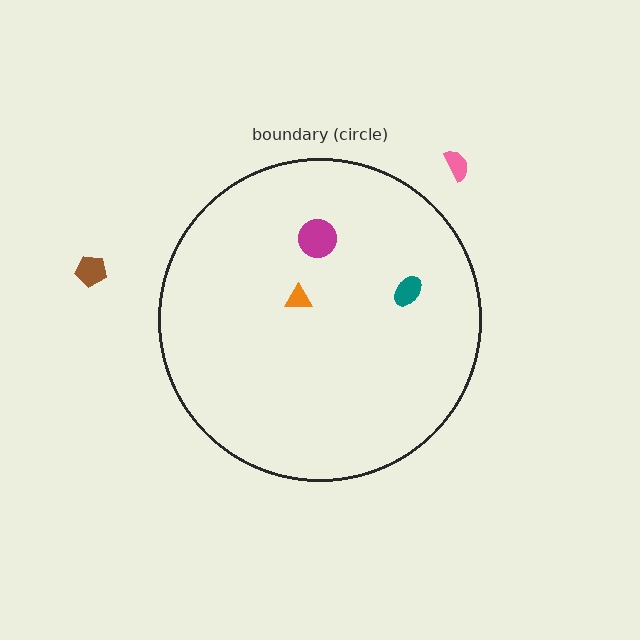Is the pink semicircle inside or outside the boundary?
Outside.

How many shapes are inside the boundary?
3 inside, 2 outside.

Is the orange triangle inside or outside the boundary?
Inside.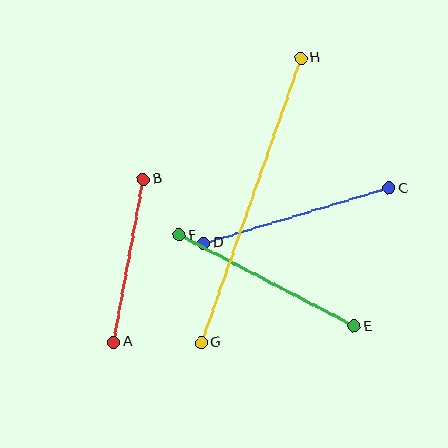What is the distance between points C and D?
The distance is approximately 194 pixels.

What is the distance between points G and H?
The distance is approximately 301 pixels.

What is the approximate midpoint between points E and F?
The midpoint is at approximately (267, 281) pixels.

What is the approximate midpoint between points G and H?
The midpoint is at approximately (251, 200) pixels.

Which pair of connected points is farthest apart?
Points G and H are farthest apart.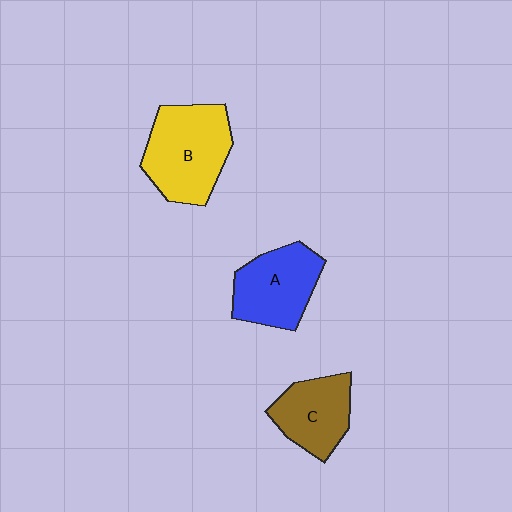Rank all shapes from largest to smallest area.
From largest to smallest: B (yellow), A (blue), C (brown).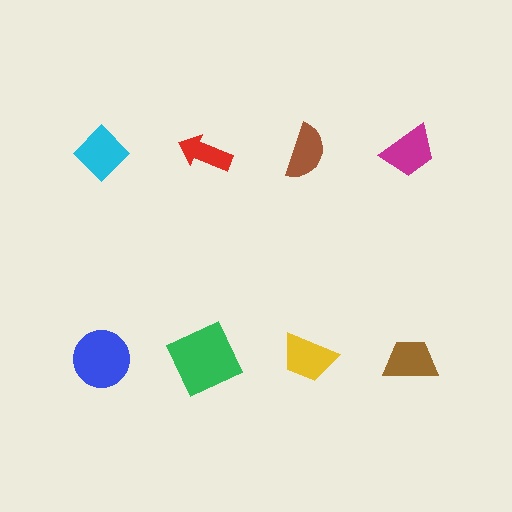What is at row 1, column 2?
A red arrow.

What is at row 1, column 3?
A brown semicircle.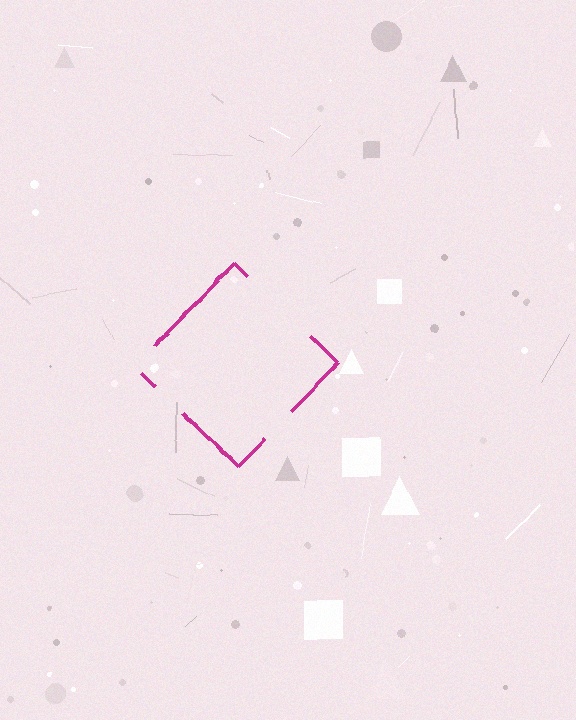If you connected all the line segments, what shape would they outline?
They would outline a diamond.